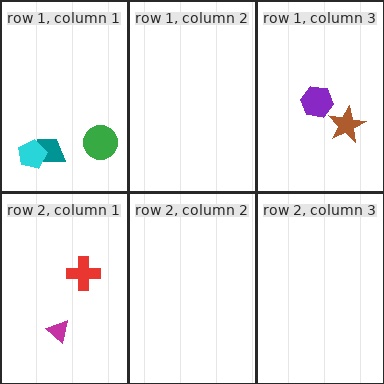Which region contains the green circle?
The row 1, column 1 region.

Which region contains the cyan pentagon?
The row 1, column 1 region.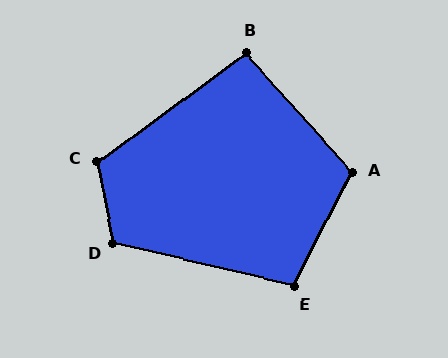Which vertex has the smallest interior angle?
B, at approximately 95 degrees.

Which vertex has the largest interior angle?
C, at approximately 115 degrees.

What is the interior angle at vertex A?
Approximately 112 degrees (obtuse).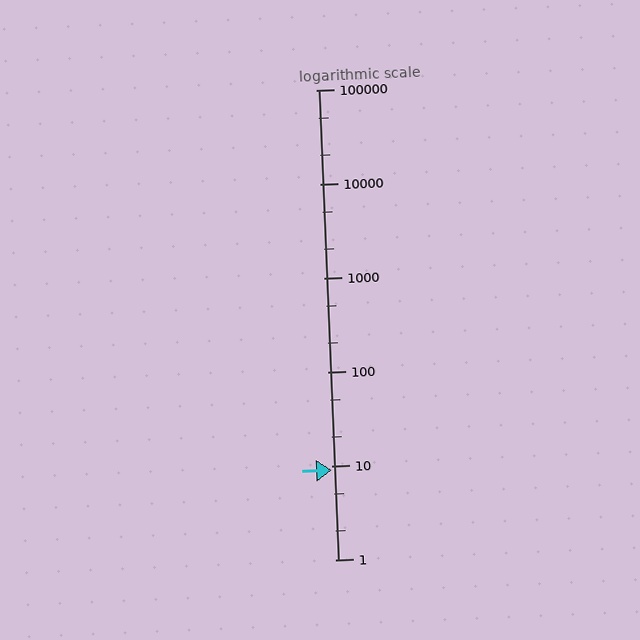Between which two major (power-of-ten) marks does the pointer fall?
The pointer is between 1 and 10.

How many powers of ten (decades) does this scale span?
The scale spans 5 decades, from 1 to 100000.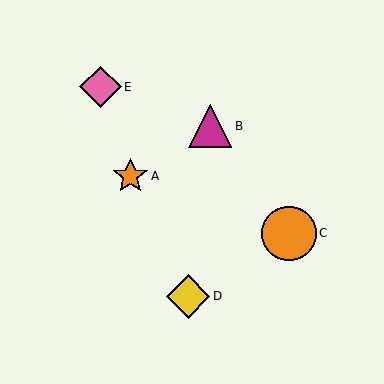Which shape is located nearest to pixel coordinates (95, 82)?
The pink diamond (labeled E) at (100, 87) is nearest to that location.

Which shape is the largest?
The orange circle (labeled C) is the largest.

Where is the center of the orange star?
The center of the orange star is at (130, 176).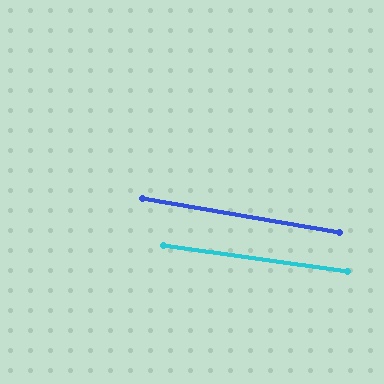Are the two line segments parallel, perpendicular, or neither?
Parallel — their directions differ by only 1.7°.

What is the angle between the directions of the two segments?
Approximately 2 degrees.